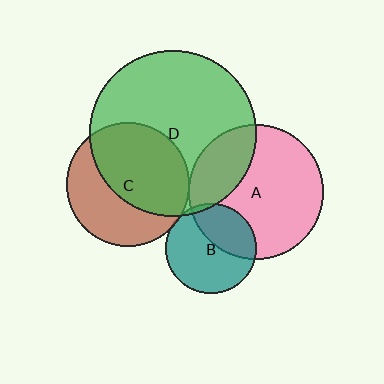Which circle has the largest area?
Circle D (green).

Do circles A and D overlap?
Yes.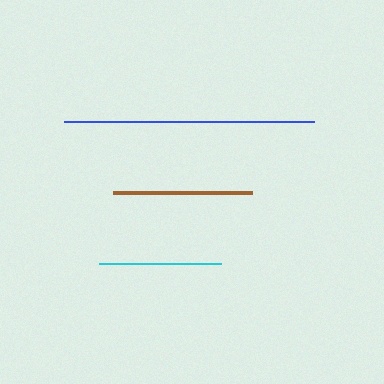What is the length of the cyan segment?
The cyan segment is approximately 121 pixels long.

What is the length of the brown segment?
The brown segment is approximately 138 pixels long.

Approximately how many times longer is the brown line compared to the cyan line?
The brown line is approximately 1.1 times the length of the cyan line.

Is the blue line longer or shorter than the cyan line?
The blue line is longer than the cyan line.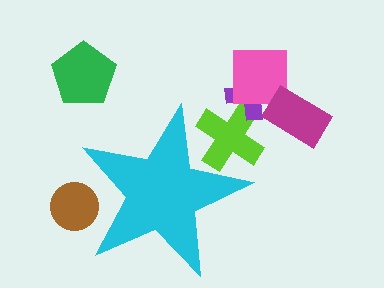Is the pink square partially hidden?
No, the pink square is fully visible.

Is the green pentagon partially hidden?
No, the green pentagon is fully visible.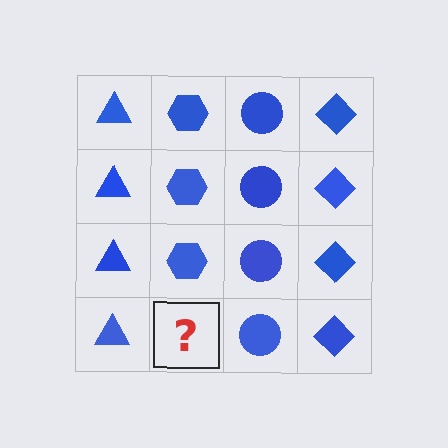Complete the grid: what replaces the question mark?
The question mark should be replaced with a blue hexagon.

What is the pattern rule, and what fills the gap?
The rule is that each column has a consistent shape. The gap should be filled with a blue hexagon.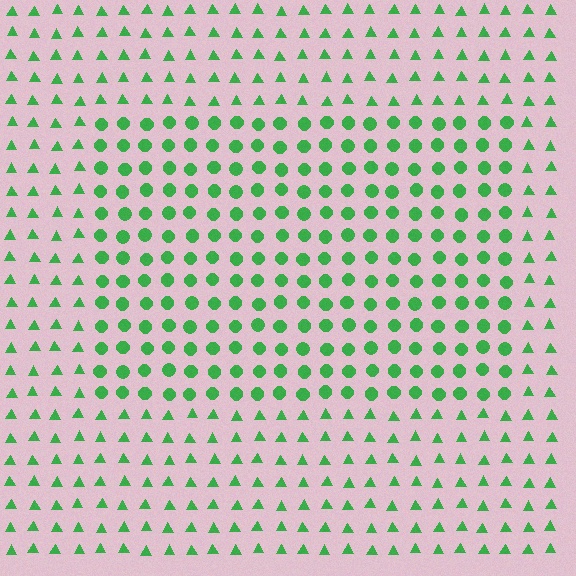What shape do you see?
I see a rectangle.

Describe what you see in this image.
The image is filled with small green elements arranged in a uniform grid. A rectangle-shaped region contains circles, while the surrounding area contains triangles. The boundary is defined purely by the change in element shape.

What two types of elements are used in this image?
The image uses circles inside the rectangle region and triangles outside it.